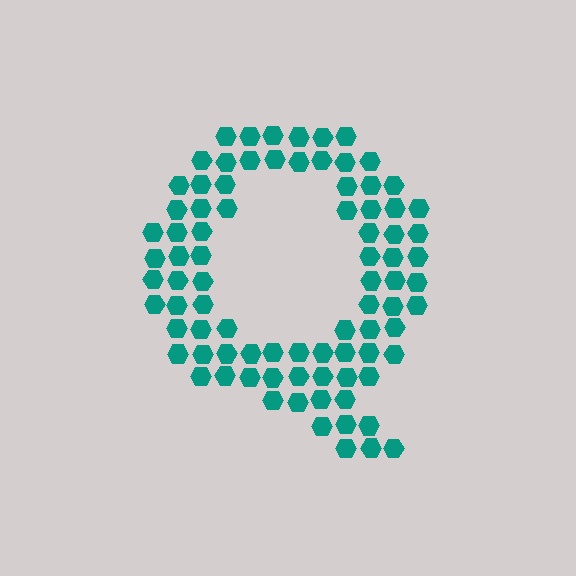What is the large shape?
The large shape is the letter Q.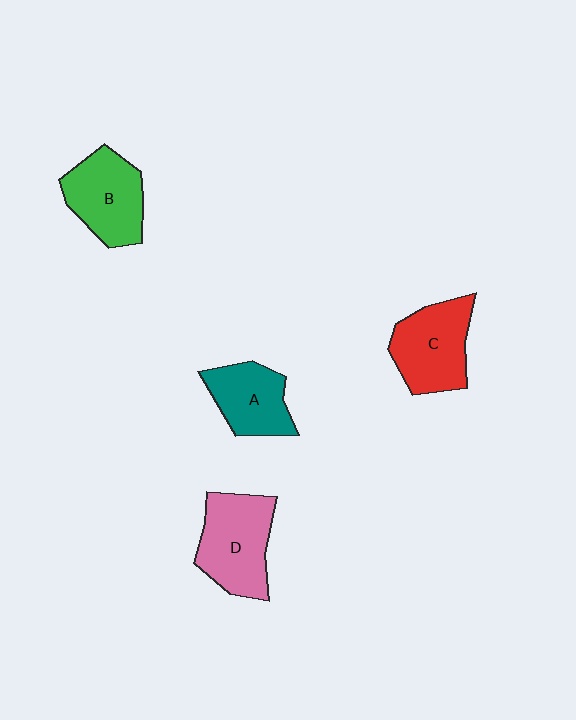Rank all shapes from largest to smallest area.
From largest to smallest: D (pink), C (red), B (green), A (teal).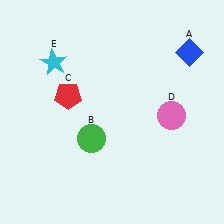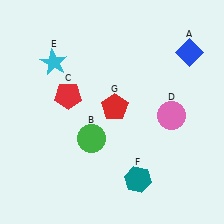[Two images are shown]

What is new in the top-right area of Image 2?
A red pentagon (G) was added in the top-right area of Image 2.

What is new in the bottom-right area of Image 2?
A teal hexagon (F) was added in the bottom-right area of Image 2.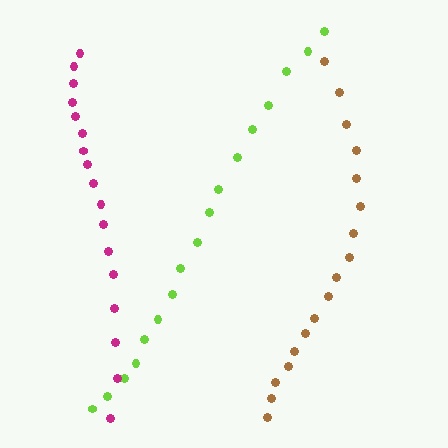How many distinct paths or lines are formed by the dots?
There are 3 distinct paths.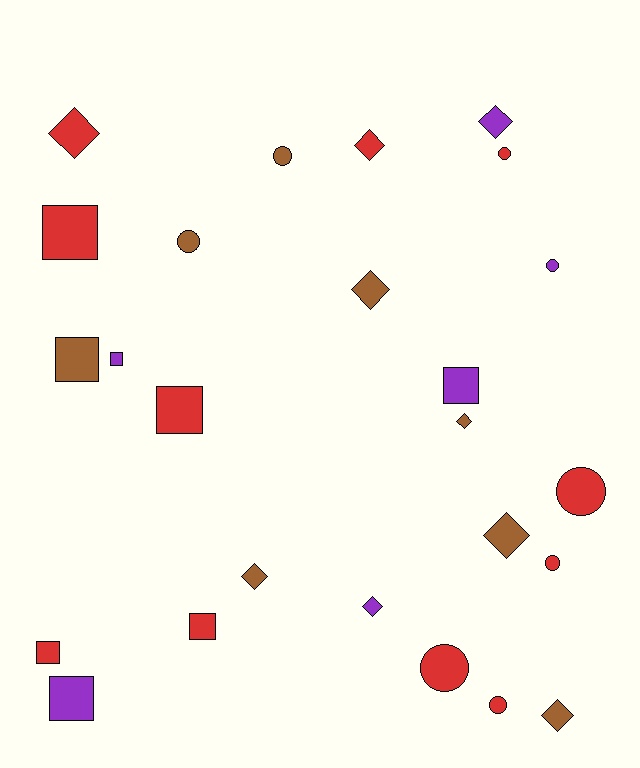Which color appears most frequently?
Red, with 11 objects.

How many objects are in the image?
There are 25 objects.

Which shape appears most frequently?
Diamond, with 9 objects.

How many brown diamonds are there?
There are 5 brown diamonds.